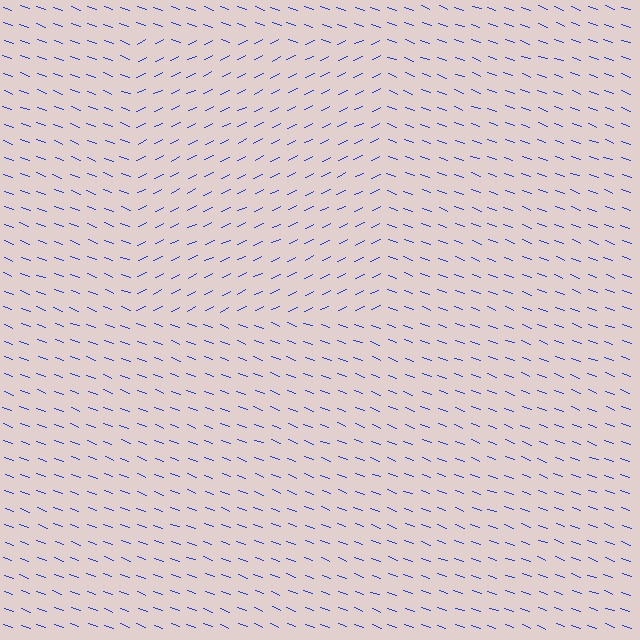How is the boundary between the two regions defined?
The boundary is defined purely by a change in line orientation (approximately 45 degrees difference). All lines are the same color and thickness.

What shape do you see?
I see a rectangle.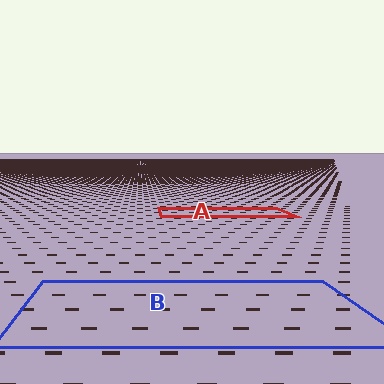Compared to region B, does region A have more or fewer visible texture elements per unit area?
Region A has more texture elements per unit area — they are packed more densely because it is farther away.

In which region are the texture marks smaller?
The texture marks are smaller in region A, because it is farther away.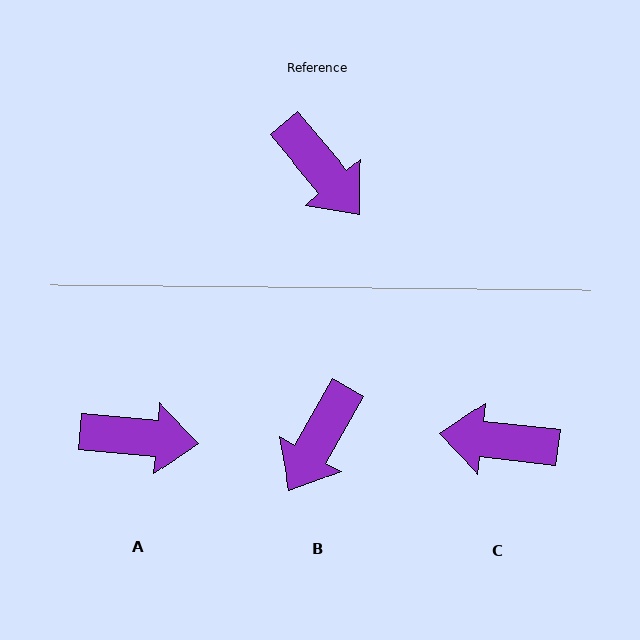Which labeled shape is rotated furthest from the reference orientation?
C, about 137 degrees away.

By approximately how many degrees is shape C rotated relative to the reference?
Approximately 137 degrees clockwise.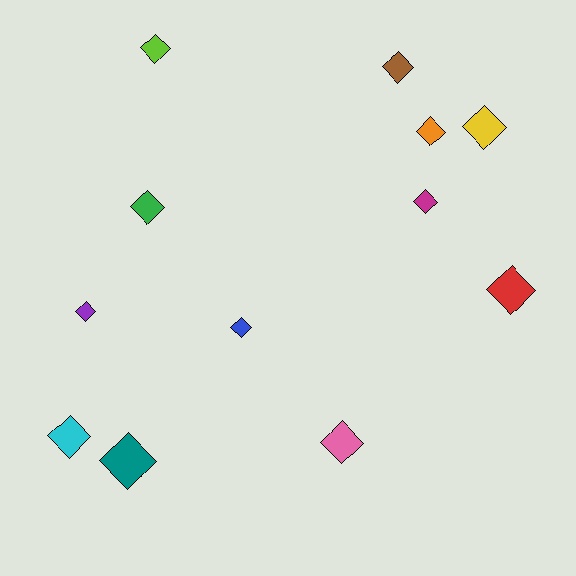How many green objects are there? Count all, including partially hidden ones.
There is 1 green object.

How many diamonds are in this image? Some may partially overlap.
There are 12 diamonds.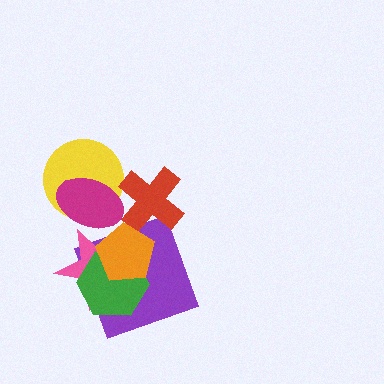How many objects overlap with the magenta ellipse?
3 objects overlap with the magenta ellipse.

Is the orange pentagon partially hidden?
No, no other shape covers it.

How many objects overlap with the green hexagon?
3 objects overlap with the green hexagon.